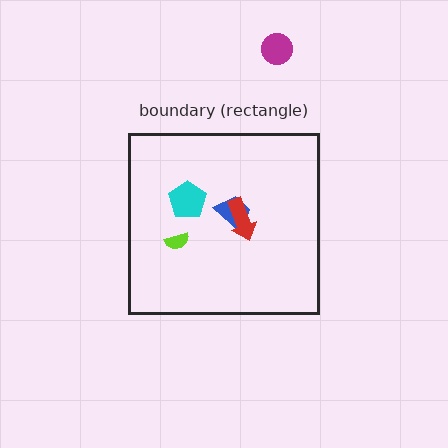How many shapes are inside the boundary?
4 inside, 1 outside.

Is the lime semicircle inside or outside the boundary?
Inside.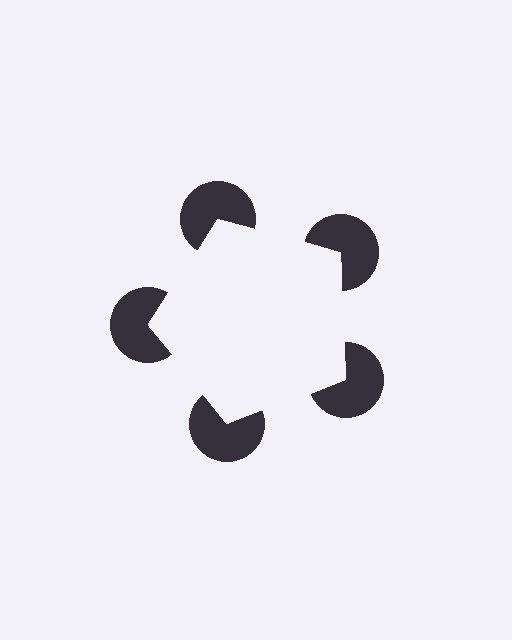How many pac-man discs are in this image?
There are 5 — one at each vertex of the illusory pentagon.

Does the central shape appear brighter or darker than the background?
It typically appears slightly brighter than the background, even though no actual brightness change is drawn.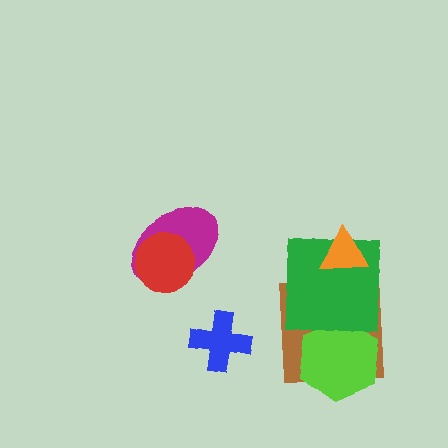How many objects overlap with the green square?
3 objects overlap with the green square.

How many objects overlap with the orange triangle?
1 object overlaps with the orange triangle.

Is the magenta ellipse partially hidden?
Yes, it is partially covered by another shape.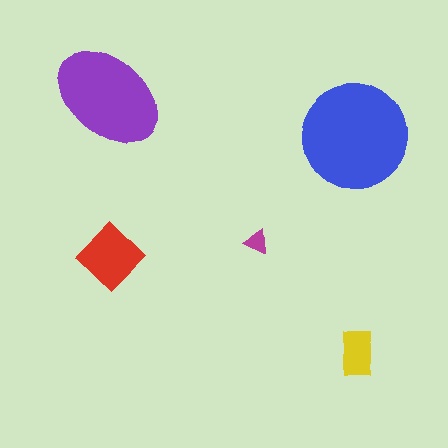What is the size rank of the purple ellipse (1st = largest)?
2nd.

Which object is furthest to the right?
The blue circle is rightmost.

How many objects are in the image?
There are 5 objects in the image.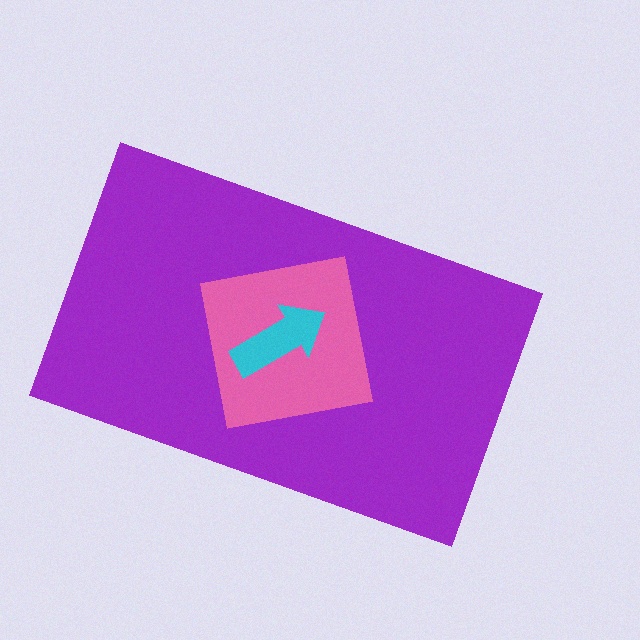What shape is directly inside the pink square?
The cyan arrow.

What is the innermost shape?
The cyan arrow.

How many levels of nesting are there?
3.